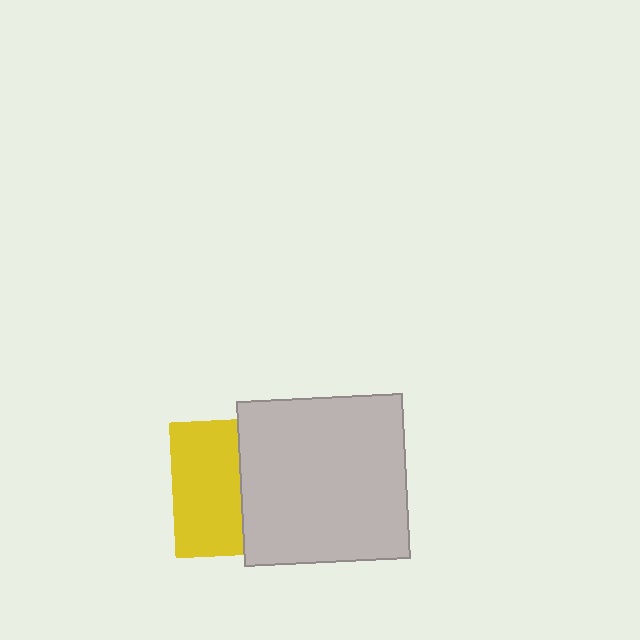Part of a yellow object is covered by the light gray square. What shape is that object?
It is a square.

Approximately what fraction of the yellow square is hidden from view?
Roughly 50% of the yellow square is hidden behind the light gray square.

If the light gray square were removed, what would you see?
You would see the complete yellow square.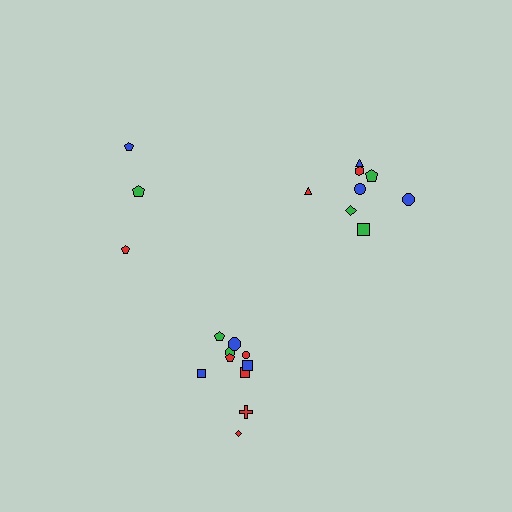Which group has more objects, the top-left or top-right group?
The top-right group.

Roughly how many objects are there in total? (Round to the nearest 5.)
Roughly 20 objects in total.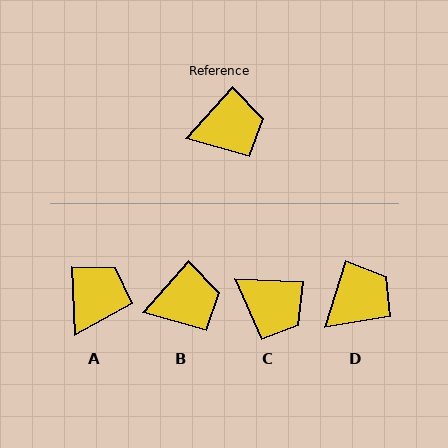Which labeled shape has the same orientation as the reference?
B.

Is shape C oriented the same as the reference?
No, it is off by about 51 degrees.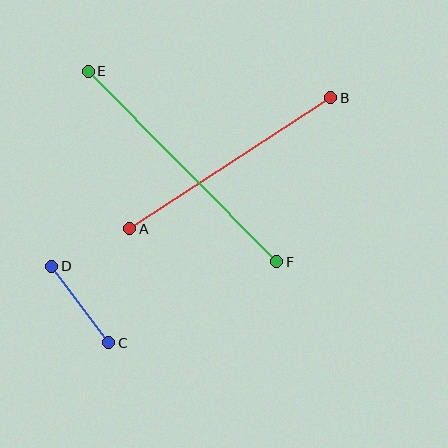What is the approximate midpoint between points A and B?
The midpoint is at approximately (230, 163) pixels.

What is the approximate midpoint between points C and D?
The midpoint is at approximately (80, 304) pixels.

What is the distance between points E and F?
The distance is approximately 268 pixels.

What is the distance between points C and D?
The distance is approximately 95 pixels.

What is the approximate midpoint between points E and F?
The midpoint is at approximately (182, 167) pixels.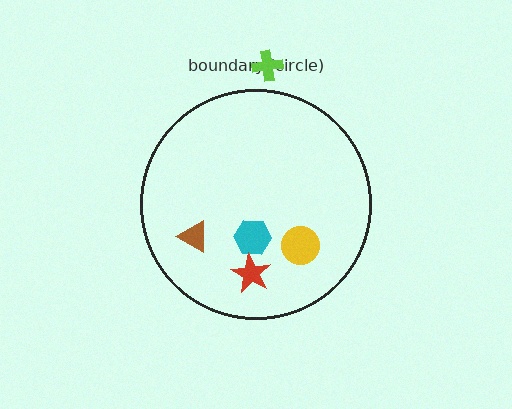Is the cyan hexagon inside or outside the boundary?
Inside.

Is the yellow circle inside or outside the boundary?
Inside.